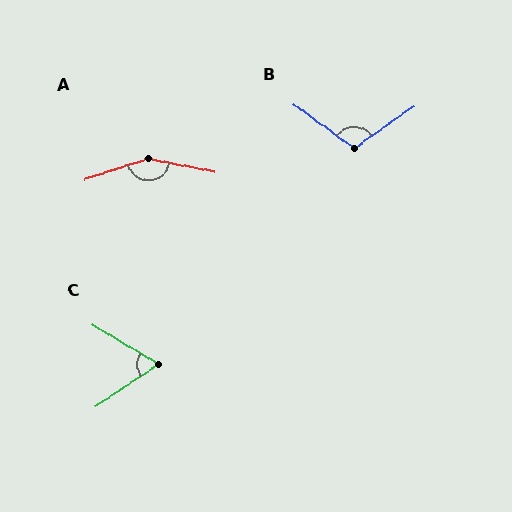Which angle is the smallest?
C, at approximately 64 degrees.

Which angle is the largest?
A, at approximately 150 degrees.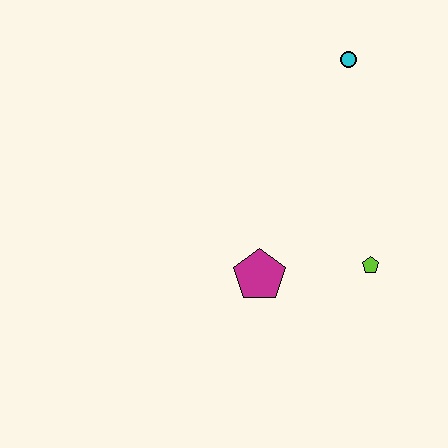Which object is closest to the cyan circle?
The lime pentagon is closest to the cyan circle.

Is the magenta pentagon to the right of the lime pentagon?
No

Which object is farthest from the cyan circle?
The magenta pentagon is farthest from the cyan circle.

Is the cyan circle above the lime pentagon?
Yes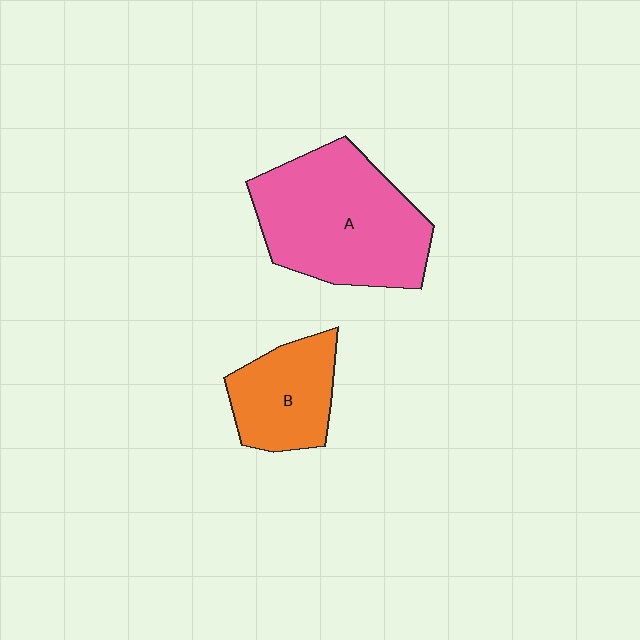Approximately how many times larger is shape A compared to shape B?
Approximately 1.9 times.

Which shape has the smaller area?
Shape B (orange).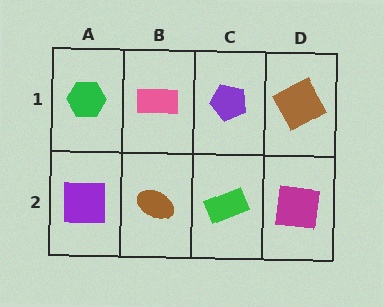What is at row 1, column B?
A pink rectangle.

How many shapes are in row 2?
4 shapes.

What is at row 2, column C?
A green rectangle.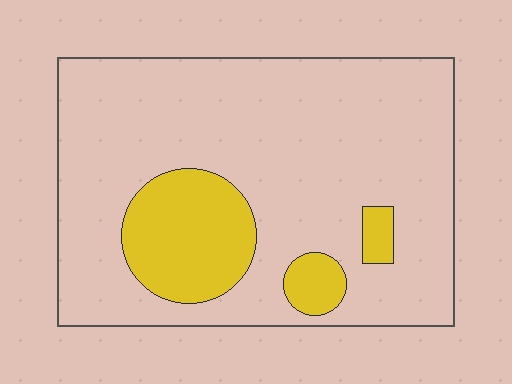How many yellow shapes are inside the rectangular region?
3.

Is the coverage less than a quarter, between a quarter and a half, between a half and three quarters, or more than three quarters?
Less than a quarter.